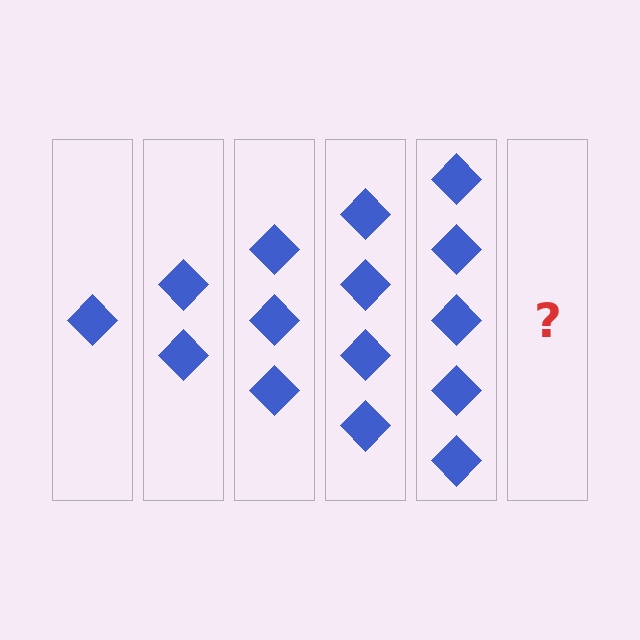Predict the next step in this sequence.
The next step is 6 diamonds.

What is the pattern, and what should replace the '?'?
The pattern is that each step adds one more diamond. The '?' should be 6 diamonds.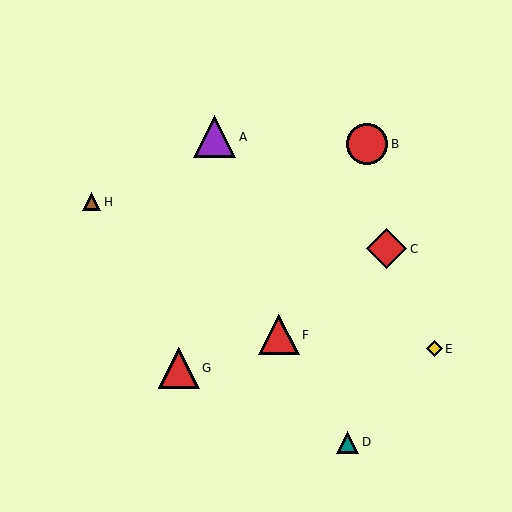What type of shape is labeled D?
Shape D is a teal triangle.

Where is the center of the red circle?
The center of the red circle is at (367, 144).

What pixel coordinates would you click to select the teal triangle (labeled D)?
Click at (348, 442) to select the teal triangle D.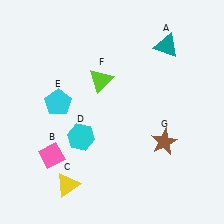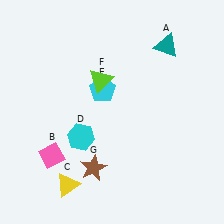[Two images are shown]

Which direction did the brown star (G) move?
The brown star (G) moved left.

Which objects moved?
The objects that moved are: the cyan pentagon (E), the brown star (G).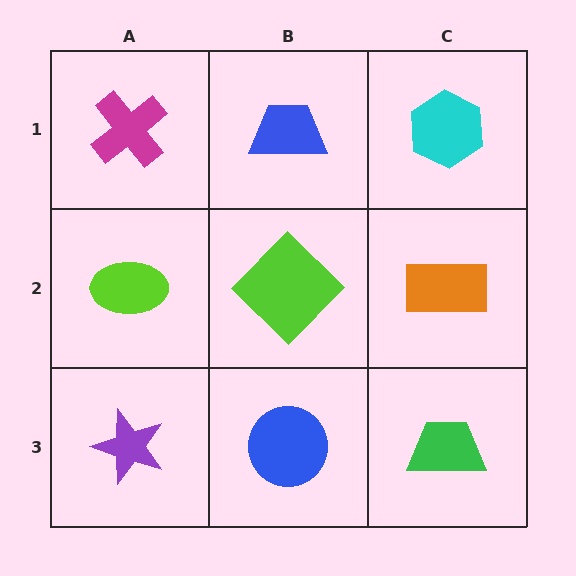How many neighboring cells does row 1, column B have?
3.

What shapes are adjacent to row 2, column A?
A magenta cross (row 1, column A), a purple star (row 3, column A), a lime diamond (row 2, column B).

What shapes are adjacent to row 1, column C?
An orange rectangle (row 2, column C), a blue trapezoid (row 1, column B).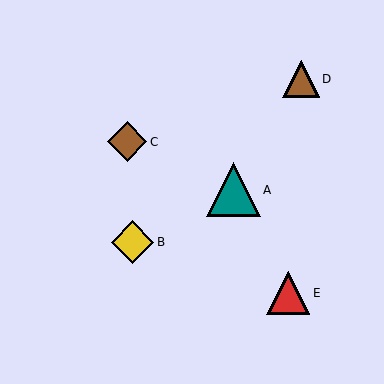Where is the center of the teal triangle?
The center of the teal triangle is at (233, 190).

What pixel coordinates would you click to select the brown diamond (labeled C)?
Click at (127, 142) to select the brown diamond C.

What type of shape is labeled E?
Shape E is a red triangle.